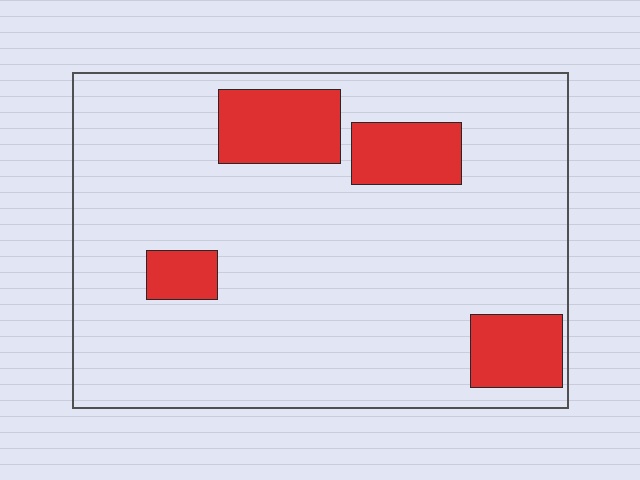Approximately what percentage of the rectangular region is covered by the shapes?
Approximately 15%.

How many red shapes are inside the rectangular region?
4.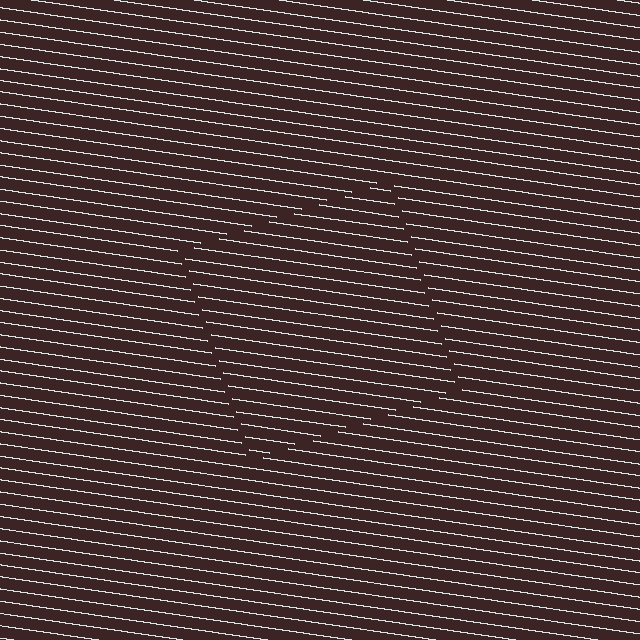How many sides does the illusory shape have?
4 sides — the line-ends trace a square.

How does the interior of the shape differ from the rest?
The interior of the shape contains the same grating, shifted by half a period — the contour is defined by the phase discontinuity where line-ends from the inner and outer gratings abut.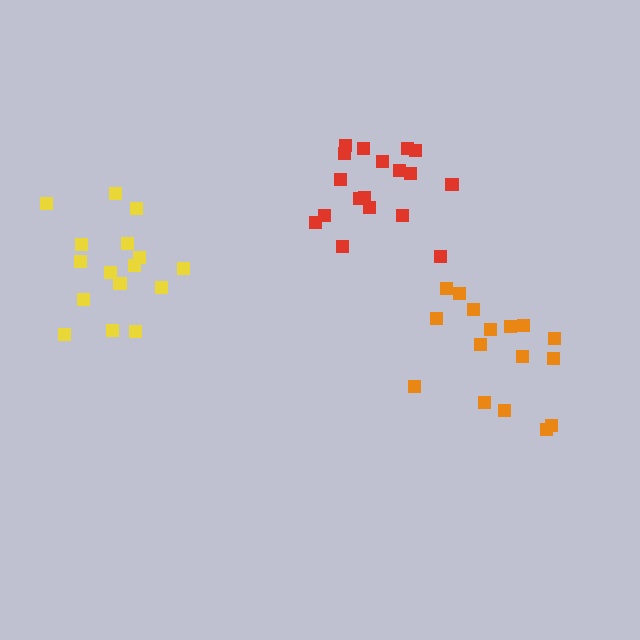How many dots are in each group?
Group 1: 16 dots, Group 2: 16 dots, Group 3: 18 dots (50 total).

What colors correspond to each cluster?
The clusters are colored: yellow, orange, red.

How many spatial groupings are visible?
There are 3 spatial groupings.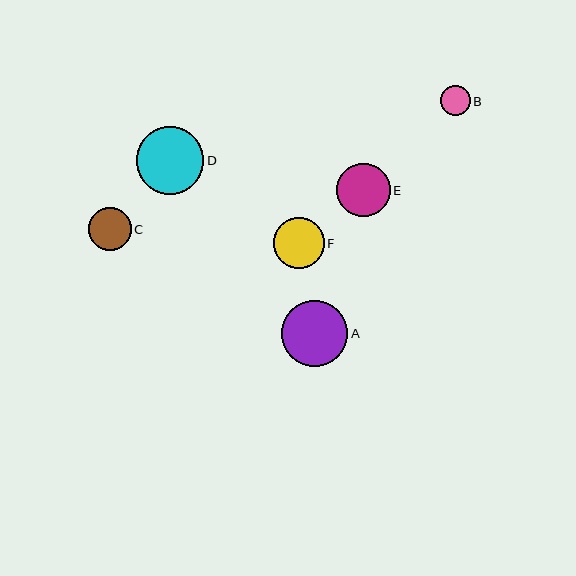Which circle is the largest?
Circle D is the largest with a size of approximately 67 pixels.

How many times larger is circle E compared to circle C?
Circle E is approximately 1.3 times the size of circle C.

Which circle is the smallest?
Circle B is the smallest with a size of approximately 30 pixels.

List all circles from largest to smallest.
From largest to smallest: D, A, E, F, C, B.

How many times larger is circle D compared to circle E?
Circle D is approximately 1.3 times the size of circle E.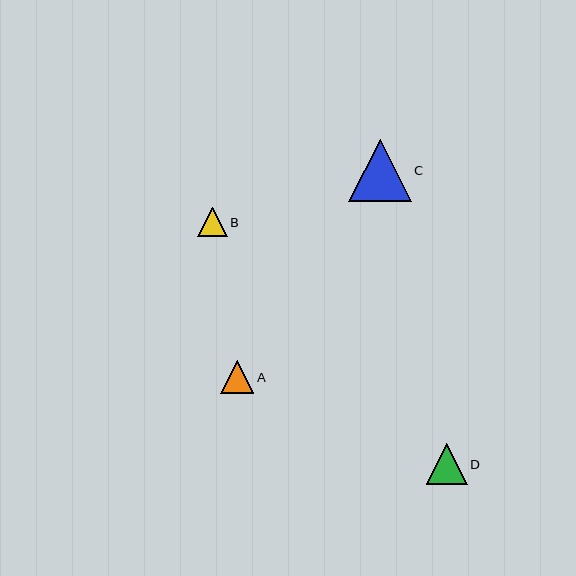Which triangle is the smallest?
Triangle B is the smallest with a size of approximately 29 pixels.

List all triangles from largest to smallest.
From largest to smallest: C, D, A, B.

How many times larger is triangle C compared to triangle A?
Triangle C is approximately 1.9 times the size of triangle A.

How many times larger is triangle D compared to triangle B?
Triangle D is approximately 1.4 times the size of triangle B.